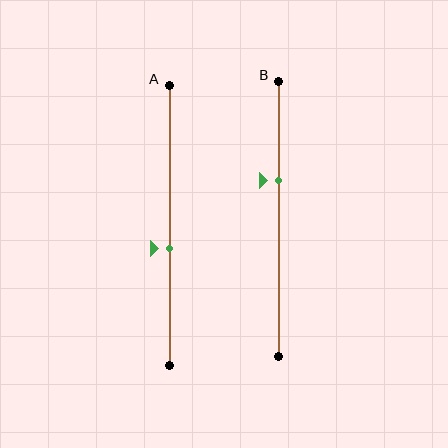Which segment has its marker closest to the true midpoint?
Segment A has its marker closest to the true midpoint.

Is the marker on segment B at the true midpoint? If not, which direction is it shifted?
No, the marker on segment B is shifted upward by about 14% of the segment length.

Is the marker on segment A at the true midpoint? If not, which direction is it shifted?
No, the marker on segment A is shifted downward by about 8% of the segment length.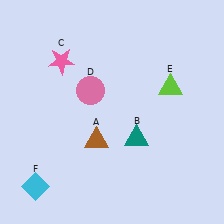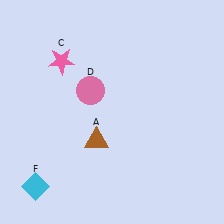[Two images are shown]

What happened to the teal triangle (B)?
The teal triangle (B) was removed in Image 2. It was in the bottom-right area of Image 1.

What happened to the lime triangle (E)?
The lime triangle (E) was removed in Image 2. It was in the top-right area of Image 1.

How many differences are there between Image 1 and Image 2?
There are 2 differences between the two images.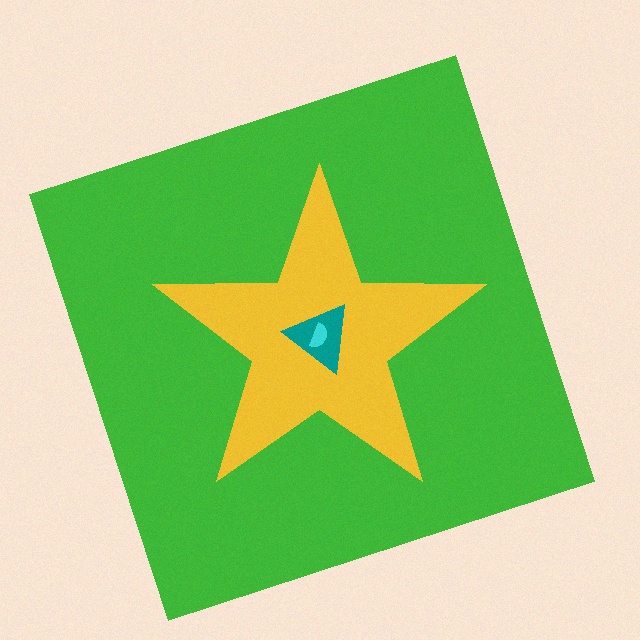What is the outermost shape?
The green square.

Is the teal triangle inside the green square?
Yes.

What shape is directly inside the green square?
The yellow star.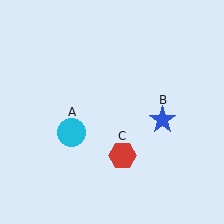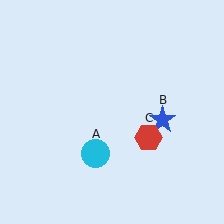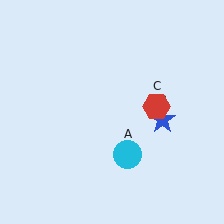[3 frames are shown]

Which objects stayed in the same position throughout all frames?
Blue star (object B) remained stationary.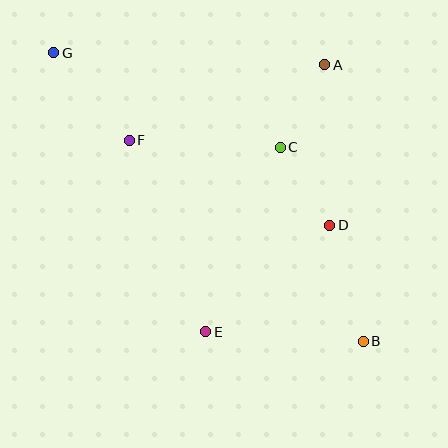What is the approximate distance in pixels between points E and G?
The distance between E and G is approximately 318 pixels.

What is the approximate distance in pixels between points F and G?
The distance between F and G is approximately 116 pixels.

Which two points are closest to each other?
Points C and D are closest to each other.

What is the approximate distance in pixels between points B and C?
The distance between B and C is approximately 211 pixels.